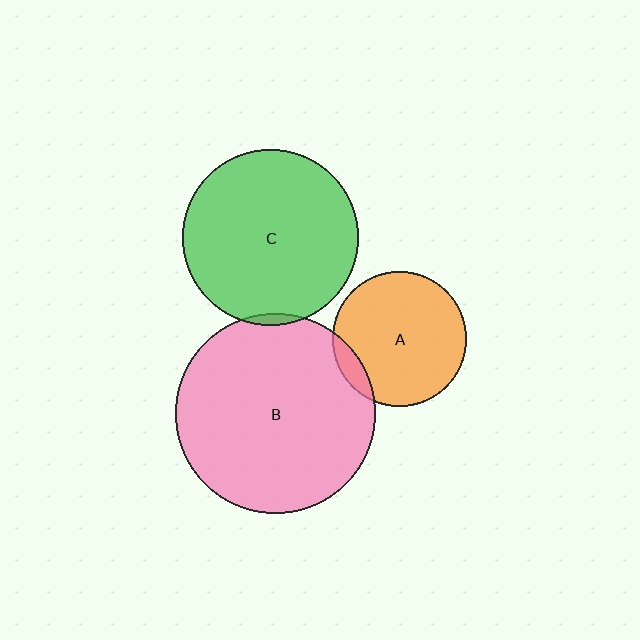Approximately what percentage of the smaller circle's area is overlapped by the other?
Approximately 5%.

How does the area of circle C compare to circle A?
Approximately 1.7 times.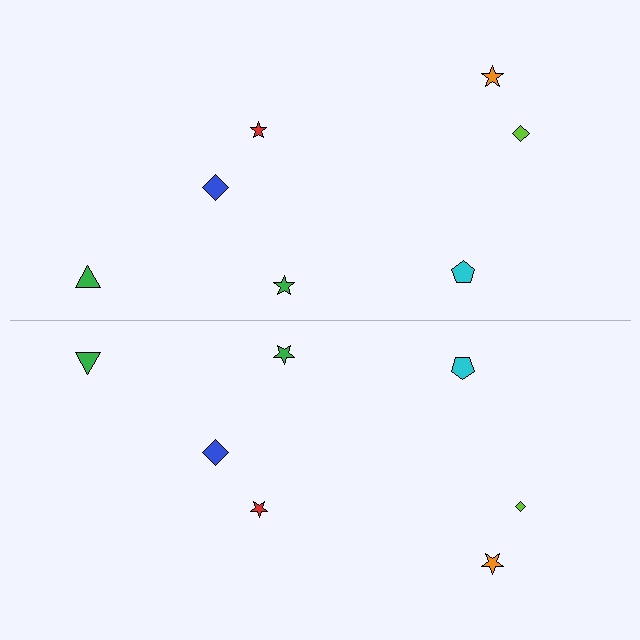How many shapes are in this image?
There are 14 shapes in this image.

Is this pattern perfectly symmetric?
No, the pattern is not perfectly symmetric. The lime diamond on the bottom side has a different size than its mirror counterpart.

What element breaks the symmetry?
The lime diamond on the bottom side has a different size than its mirror counterpart.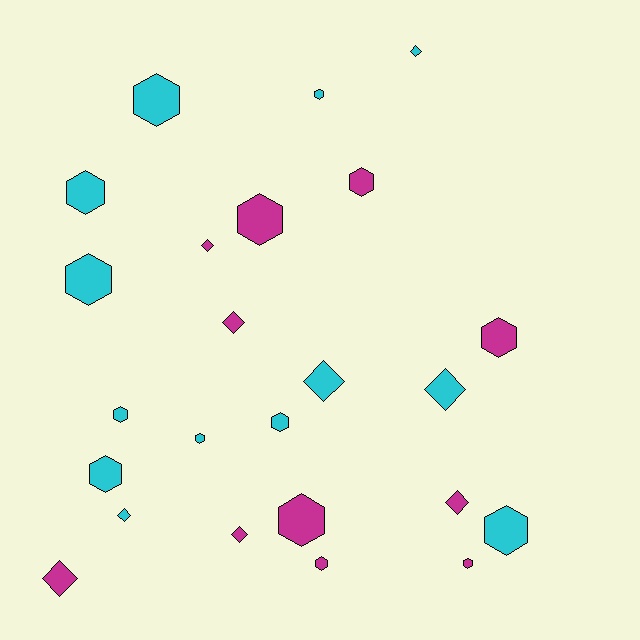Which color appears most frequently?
Cyan, with 13 objects.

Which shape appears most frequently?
Hexagon, with 15 objects.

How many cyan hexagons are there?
There are 9 cyan hexagons.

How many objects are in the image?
There are 24 objects.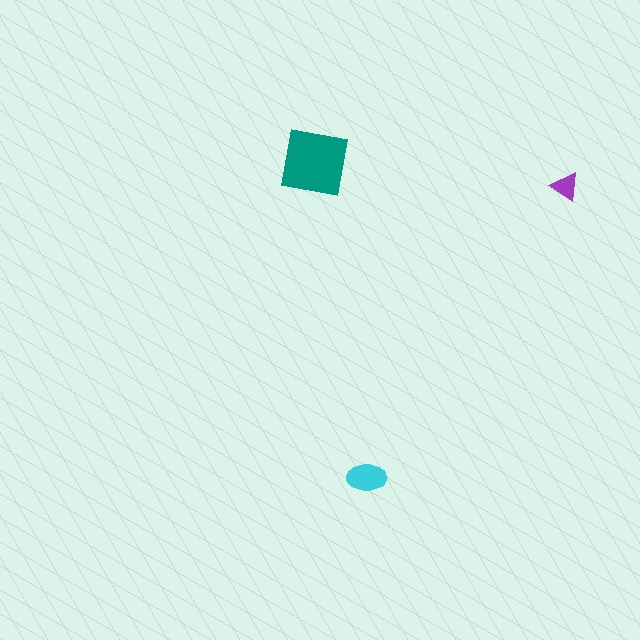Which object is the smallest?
The purple triangle.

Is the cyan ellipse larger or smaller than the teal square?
Smaller.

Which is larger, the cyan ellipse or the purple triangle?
The cyan ellipse.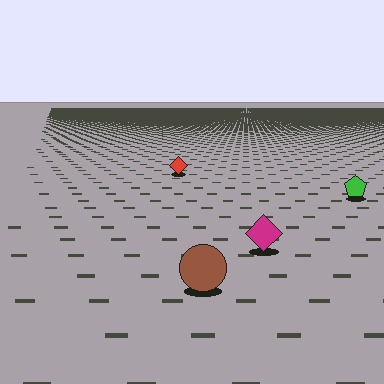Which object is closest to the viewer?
The brown circle is closest. The texture marks near it are larger and more spread out.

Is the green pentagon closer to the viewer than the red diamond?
Yes. The green pentagon is closer — you can tell from the texture gradient: the ground texture is coarser near it.